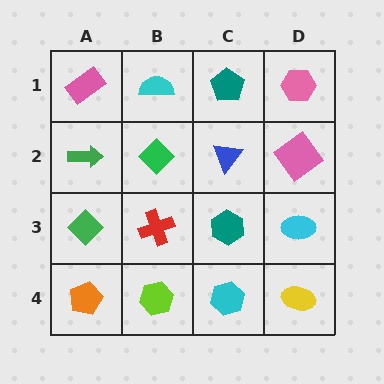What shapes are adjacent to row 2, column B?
A cyan semicircle (row 1, column B), a red cross (row 3, column B), a green arrow (row 2, column A), a blue triangle (row 2, column C).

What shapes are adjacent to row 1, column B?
A green diamond (row 2, column B), a pink rectangle (row 1, column A), a teal pentagon (row 1, column C).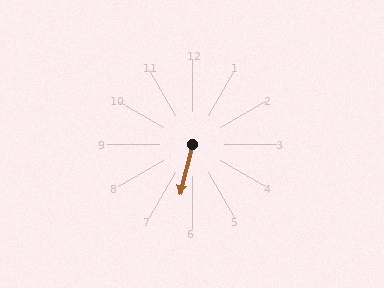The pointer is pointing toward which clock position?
Roughly 6 o'clock.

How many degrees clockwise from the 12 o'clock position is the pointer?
Approximately 194 degrees.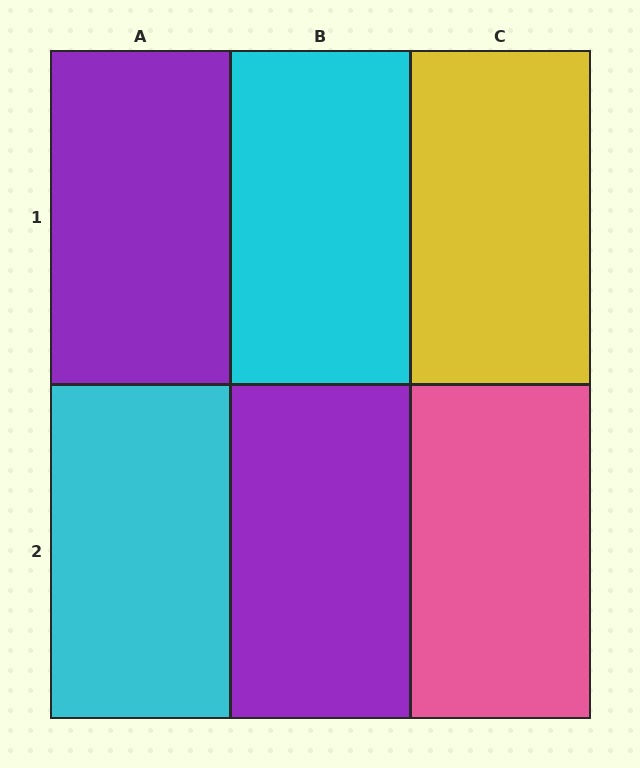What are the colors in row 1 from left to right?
Purple, cyan, yellow.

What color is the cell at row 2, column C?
Pink.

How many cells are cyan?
2 cells are cyan.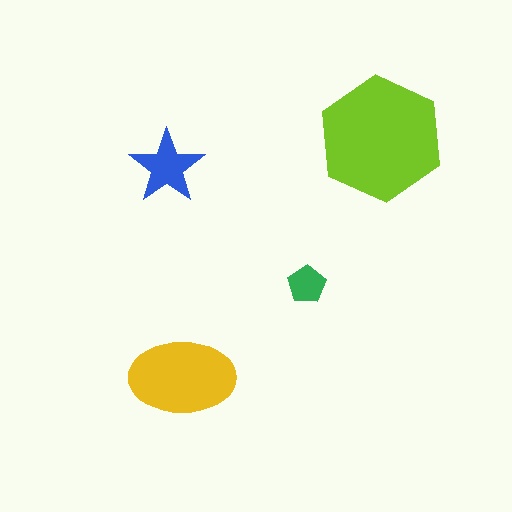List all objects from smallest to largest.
The green pentagon, the blue star, the yellow ellipse, the lime hexagon.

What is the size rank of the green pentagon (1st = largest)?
4th.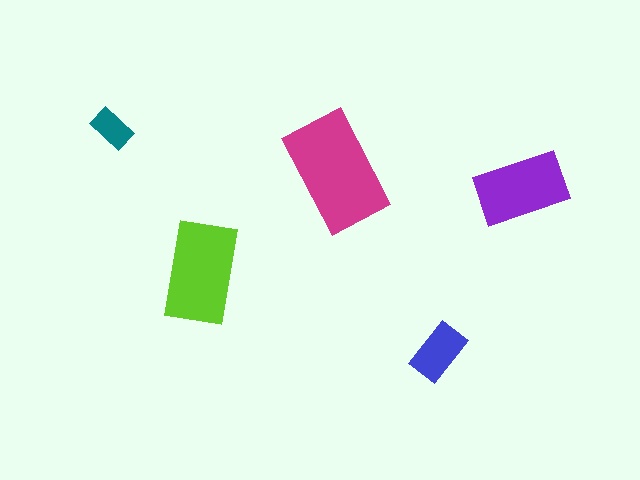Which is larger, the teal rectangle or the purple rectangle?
The purple one.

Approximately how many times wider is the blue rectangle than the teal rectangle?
About 1.5 times wider.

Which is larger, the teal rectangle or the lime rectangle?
The lime one.